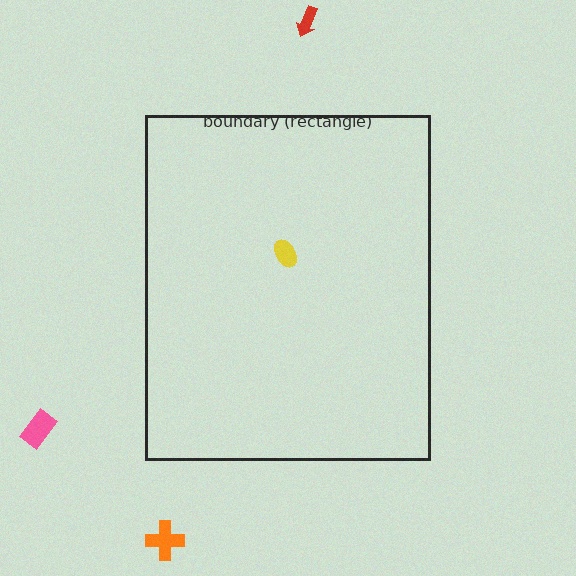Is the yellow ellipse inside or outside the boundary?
Inside.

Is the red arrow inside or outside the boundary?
Outside.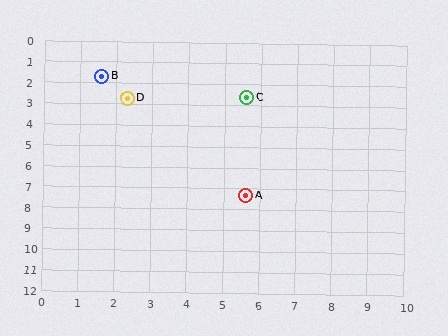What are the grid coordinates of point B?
Point B is at approximately (1.6, 1.7).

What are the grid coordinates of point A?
Point A is at approximately (5.6, 7.3).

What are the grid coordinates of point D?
Point D is at approximately (2.3, 2.7).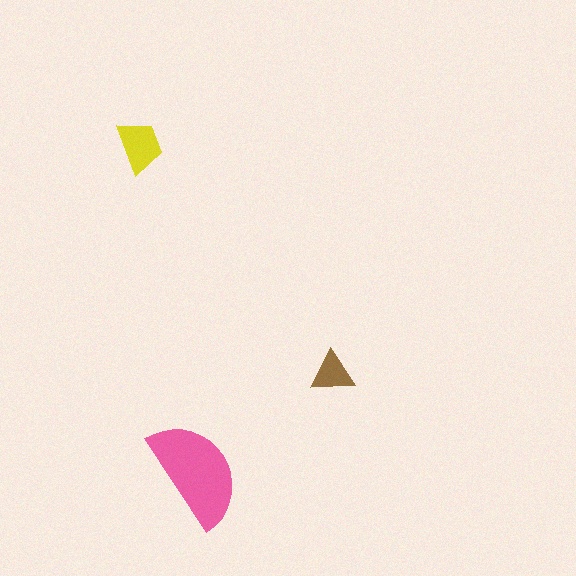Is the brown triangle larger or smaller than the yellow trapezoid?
Smaller.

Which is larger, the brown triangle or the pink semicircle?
The pink semicircle.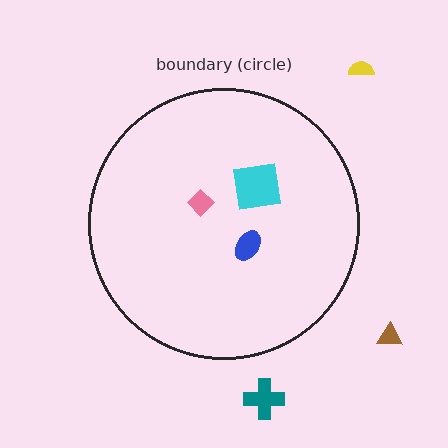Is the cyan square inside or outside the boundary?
Inside.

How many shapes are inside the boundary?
3 inside, 3 outside.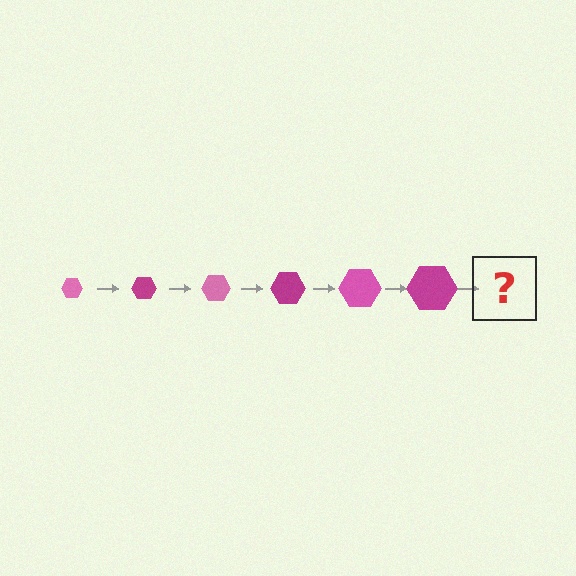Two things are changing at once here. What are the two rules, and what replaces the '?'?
The two rules are that the hexagon grows larger each step and the color cycles through pink and magenta. The '?' should be a pink hexagon, larger than the previous one.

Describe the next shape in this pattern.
It should be a pink hexagon, larger than the previous one.